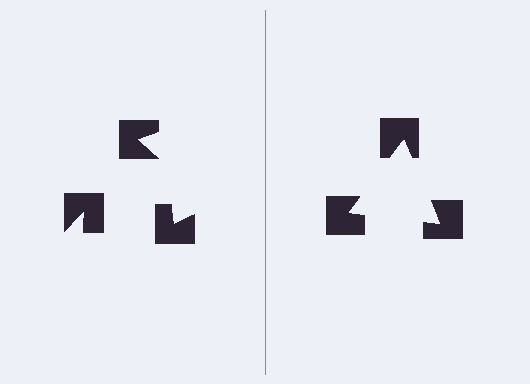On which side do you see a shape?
An illusory triangle appears on the right side. On the left side the wedge cuts are rotated, so no coherent shape forms.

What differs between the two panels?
The notched squares are positioned identically on both sides; only the wedge orientations differ. On the right they align to a triangle; on the left they are misaligned.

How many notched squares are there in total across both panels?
6 — 3 on each side.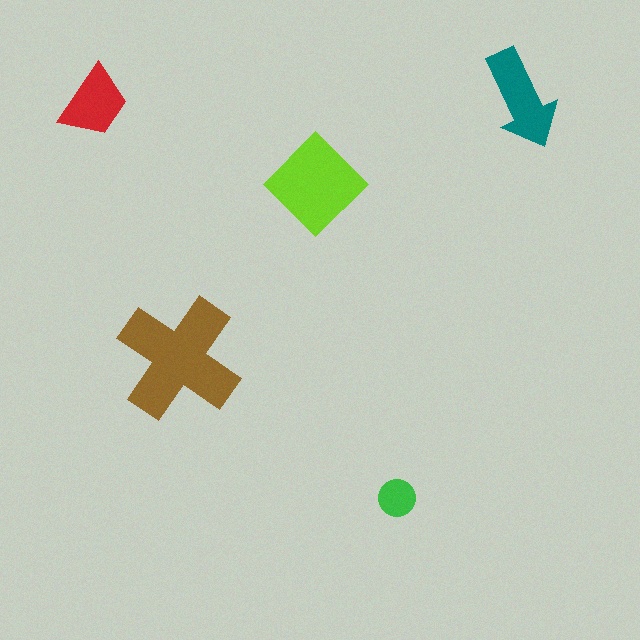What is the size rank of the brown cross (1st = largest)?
1st.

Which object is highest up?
The teal arrow is topmost.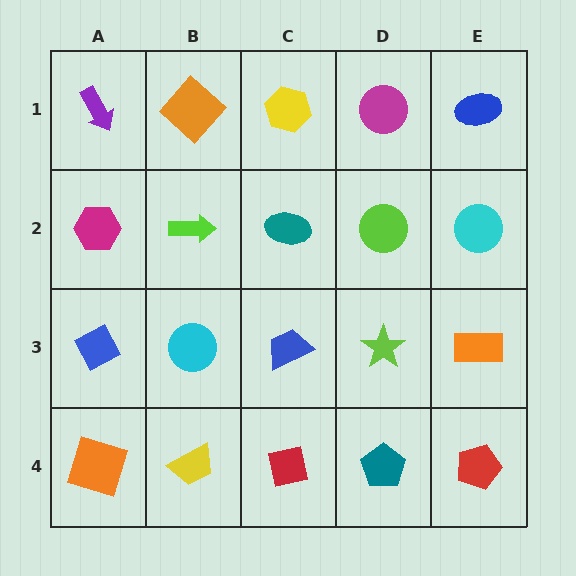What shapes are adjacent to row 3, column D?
A lime circle (row 2, column D), a teal pentagon (row 4, column D), a blue trapezoid (row 3, column C), an orange rectangle (row 3, column E).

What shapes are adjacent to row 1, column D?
A lime circle (row 2, column D), a yellow hexagon (row 1, column C), a blue ellipse (row 1, column E).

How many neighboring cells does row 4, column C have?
3.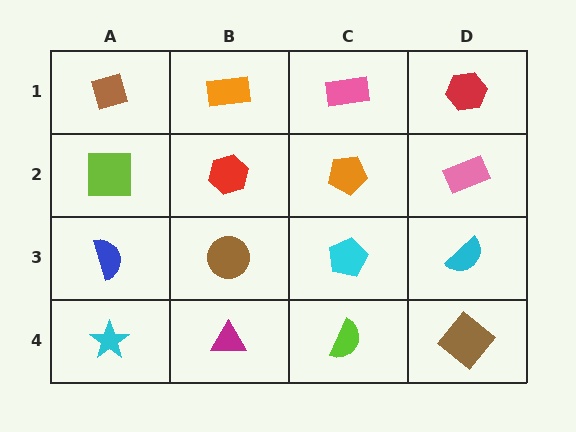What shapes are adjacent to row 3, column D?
A pink rectangle (row 2, column D), a brown diamond (row 4, column D), a cyan pentagon (row 3, column C).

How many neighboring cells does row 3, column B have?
4.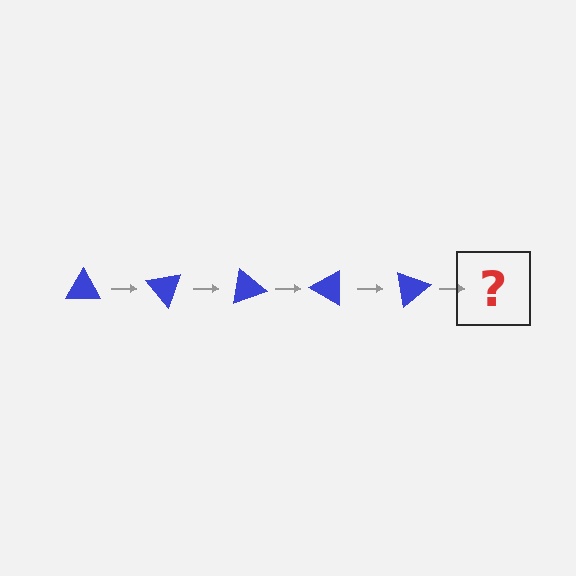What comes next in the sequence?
The next element should be a blue triangle rotated 250 degrees.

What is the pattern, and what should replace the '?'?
The pattern is that the triangle rotates 50 degrees each step. The '?' should be a blue triangle rotated 250 degrees.